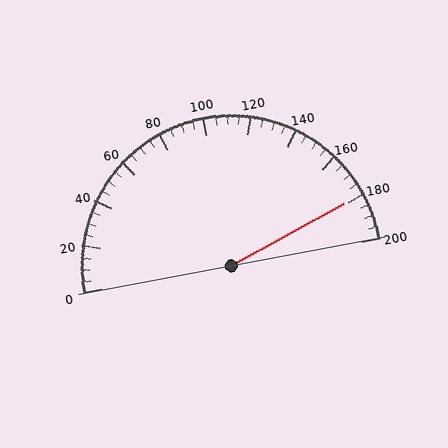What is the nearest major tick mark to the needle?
The nearest major tick mark is 180.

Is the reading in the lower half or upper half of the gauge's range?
The reading is in the upper half of the range (0 to 200).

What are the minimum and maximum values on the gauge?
The gauge ranges from 0 to 200.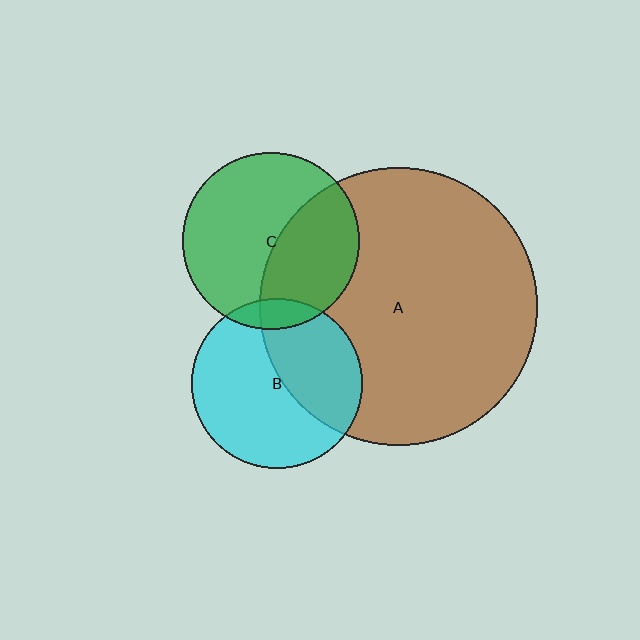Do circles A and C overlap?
Yes.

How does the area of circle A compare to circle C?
Approximately 2.5 times.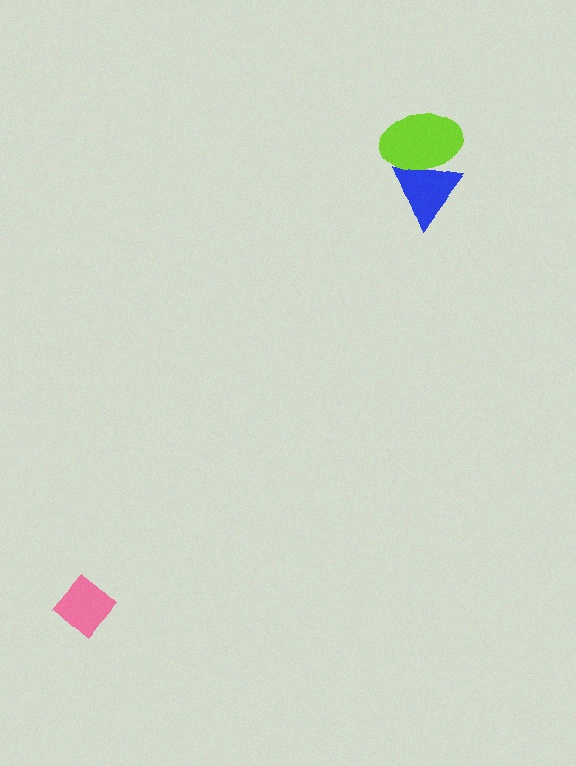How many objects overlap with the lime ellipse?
1 object overlaps with the lime ellipse.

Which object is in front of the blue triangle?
The lime ellipse is in front of the blue triangle.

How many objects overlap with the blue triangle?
1 object overlaps with the blue triangle.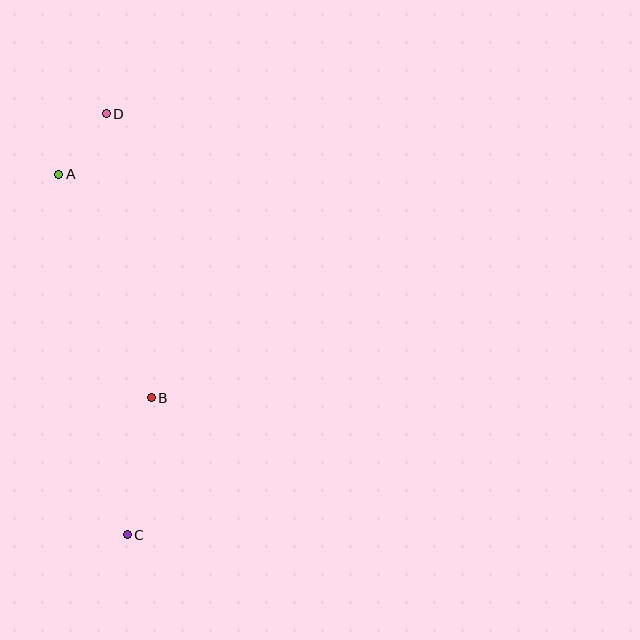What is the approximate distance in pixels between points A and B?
The distance between A and B is approximately 242 pixels.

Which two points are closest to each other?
Points A and D are closest to each other.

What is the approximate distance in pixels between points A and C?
The distance between A and C is approximately 367 pixels.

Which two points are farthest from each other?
Points C and D are farthest from each other.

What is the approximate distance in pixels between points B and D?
The distance between B and D is approximately 288 pixels.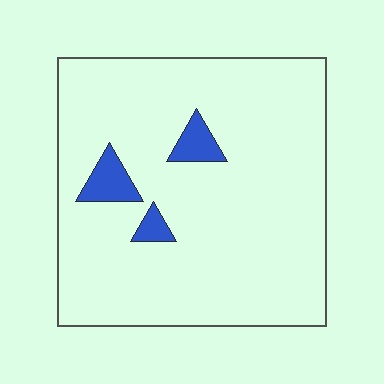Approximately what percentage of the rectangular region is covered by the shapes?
Approximately 5%.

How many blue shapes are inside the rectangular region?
3.